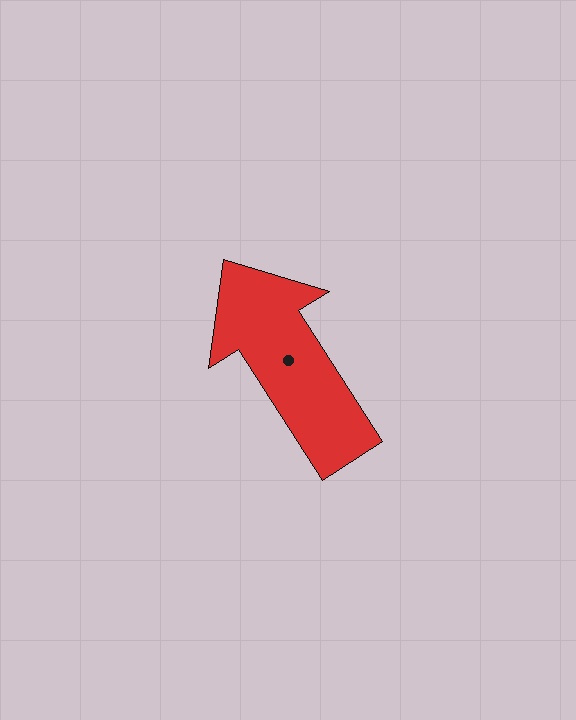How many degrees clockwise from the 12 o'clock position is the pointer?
Approximately 327 degrees.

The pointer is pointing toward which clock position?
Roughly 11 o'clock.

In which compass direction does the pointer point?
Northwest.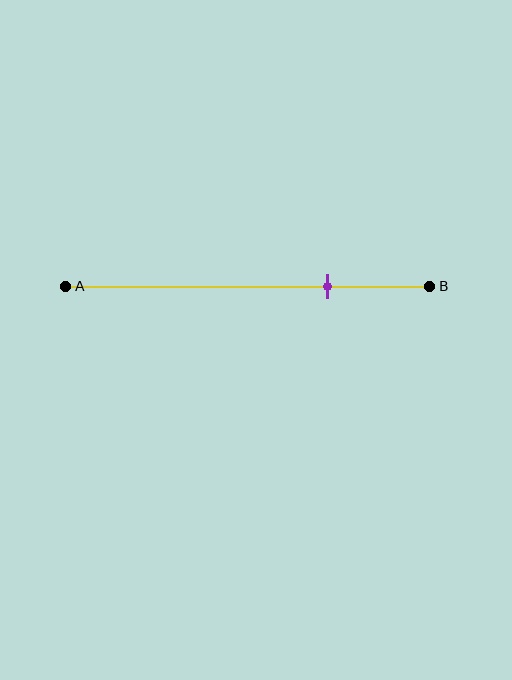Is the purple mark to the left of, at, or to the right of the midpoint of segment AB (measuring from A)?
The purple mark is to the right of the midpoint of segment AB.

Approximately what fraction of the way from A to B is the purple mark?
The purple mark is approximately 70% of the way from A to B.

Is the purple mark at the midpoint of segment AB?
No, the mark is at about 70% from A, not at the 50% midpoint.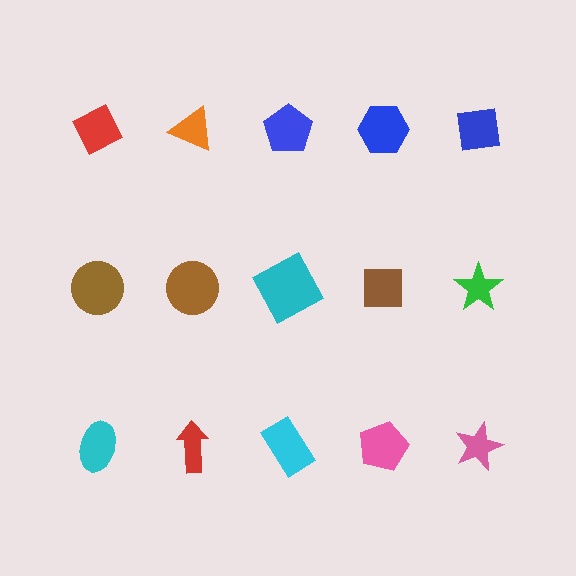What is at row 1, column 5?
A blue square.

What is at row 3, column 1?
A cyan ellipse.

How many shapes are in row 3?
5 shapes.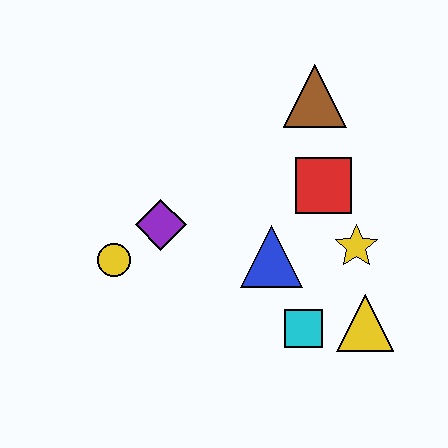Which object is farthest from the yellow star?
The yellow circle is farthest from the yellow star.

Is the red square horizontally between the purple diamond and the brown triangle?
No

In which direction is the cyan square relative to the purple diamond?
The cyan square is to the right of the purple diamond.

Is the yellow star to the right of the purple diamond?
Yes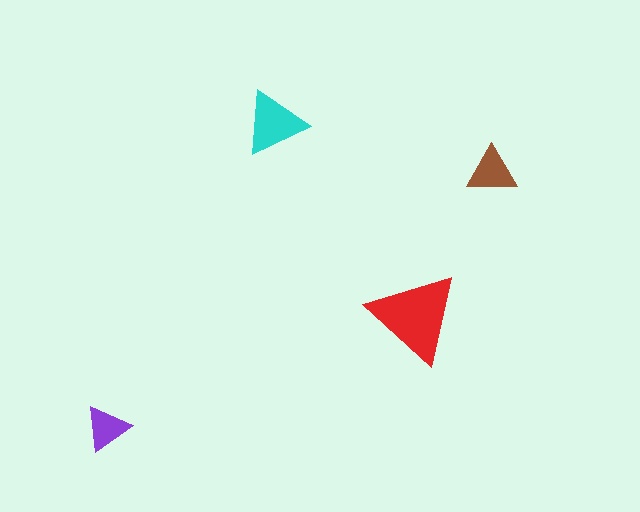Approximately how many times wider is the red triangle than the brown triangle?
About 2 times wider.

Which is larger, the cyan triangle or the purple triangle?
The cyan one.